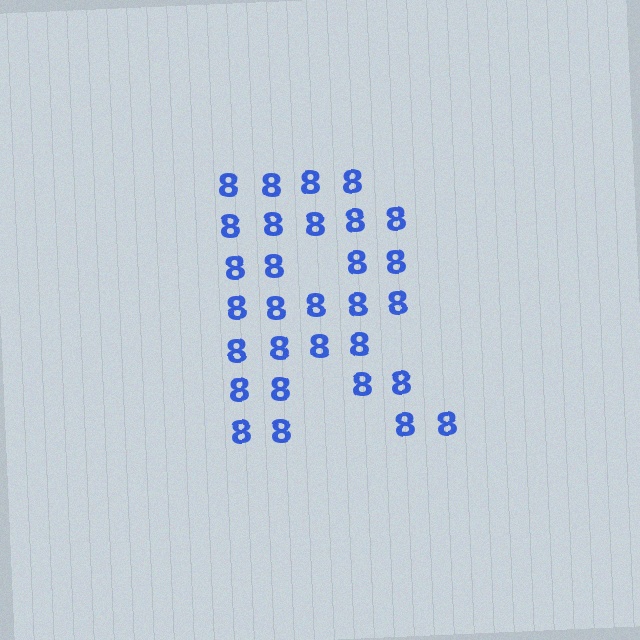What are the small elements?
The small elements are digit 8's.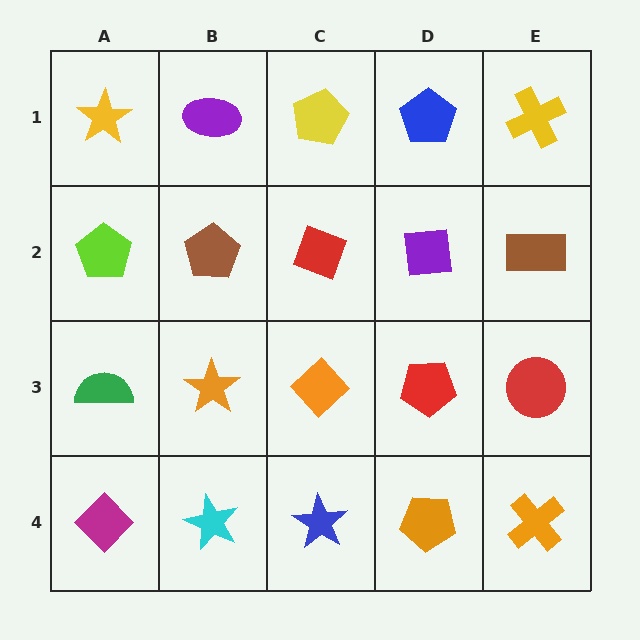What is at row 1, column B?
A purple ellipse.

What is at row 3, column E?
A red circle.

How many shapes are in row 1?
5 shapes.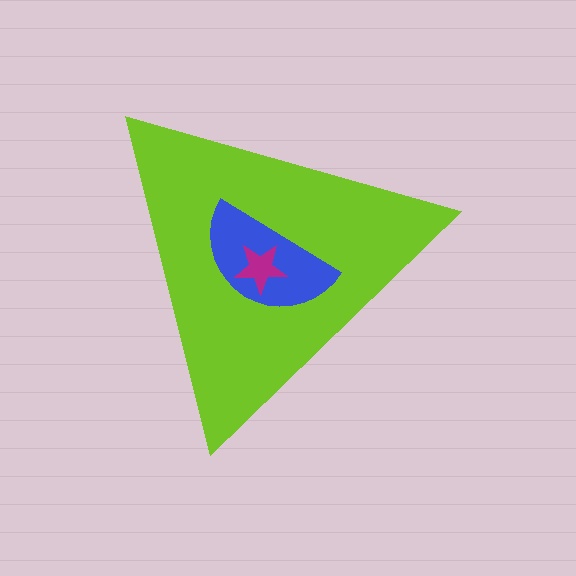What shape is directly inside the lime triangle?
The blue semicircle.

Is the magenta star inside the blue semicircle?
Yes.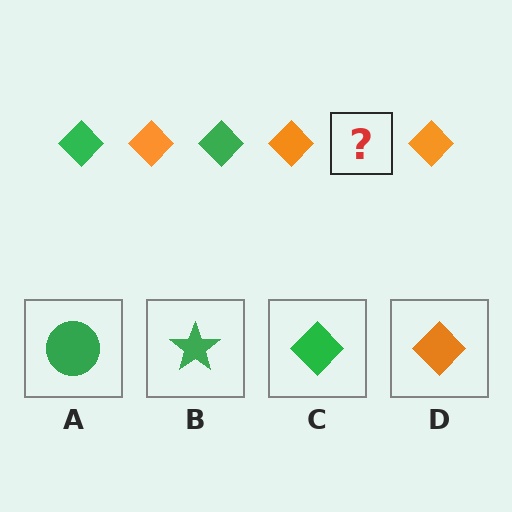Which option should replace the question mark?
Option C.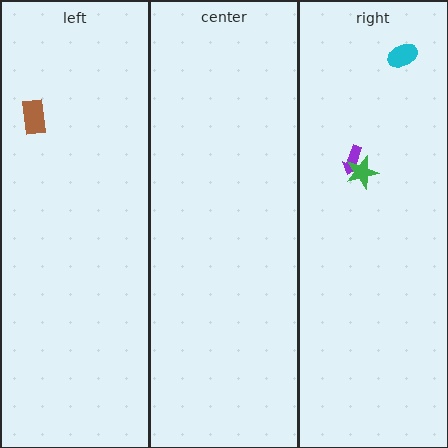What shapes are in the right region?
The cyan ellipse, the purple arrow, the green star.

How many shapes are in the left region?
1.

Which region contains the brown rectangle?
The left region.